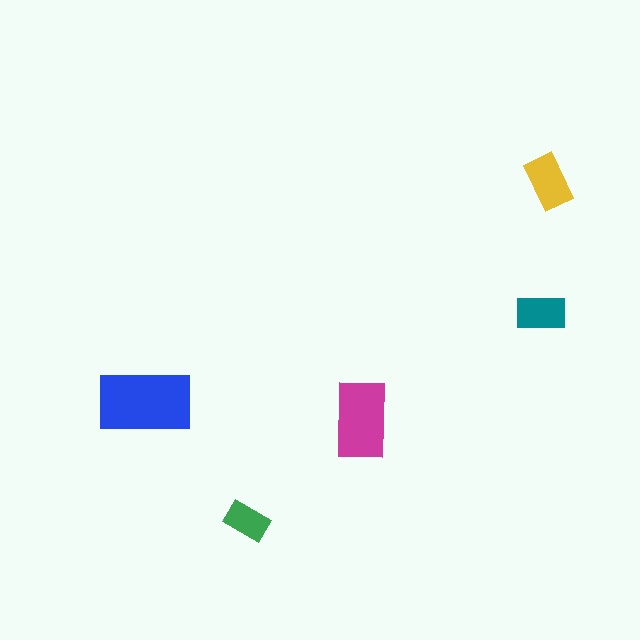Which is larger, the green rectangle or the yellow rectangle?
The yellow one.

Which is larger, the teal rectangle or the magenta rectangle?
The magenta one.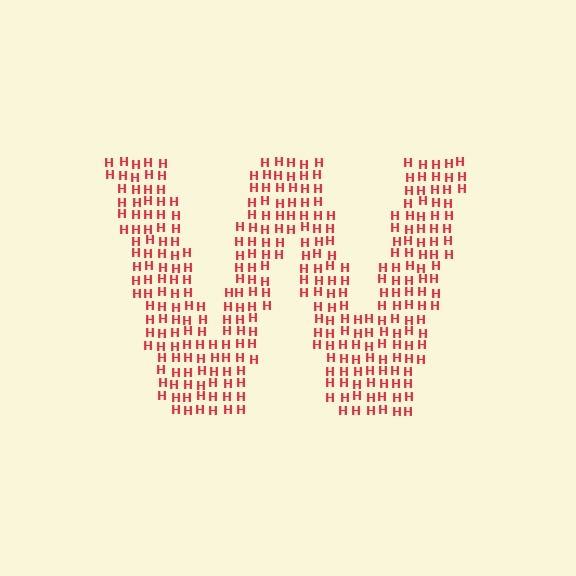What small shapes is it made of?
It is made of small letter H's.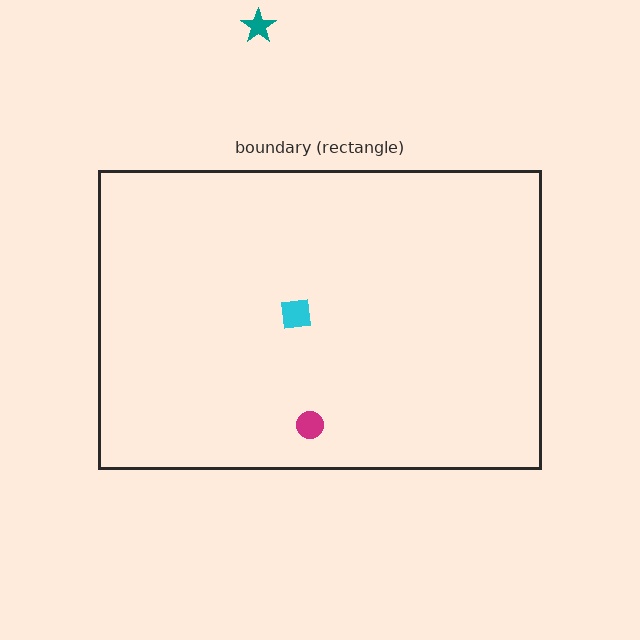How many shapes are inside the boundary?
2 inside, 1 outside.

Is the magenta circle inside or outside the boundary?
Inside.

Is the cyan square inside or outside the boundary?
Inside.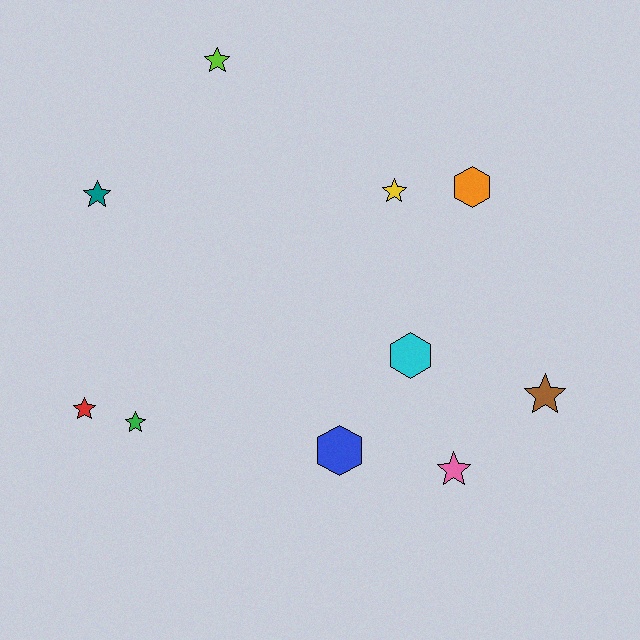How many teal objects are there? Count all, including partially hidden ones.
There is 1 teal object.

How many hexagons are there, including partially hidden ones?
There are 3 hexagons.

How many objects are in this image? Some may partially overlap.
There are 10 objects.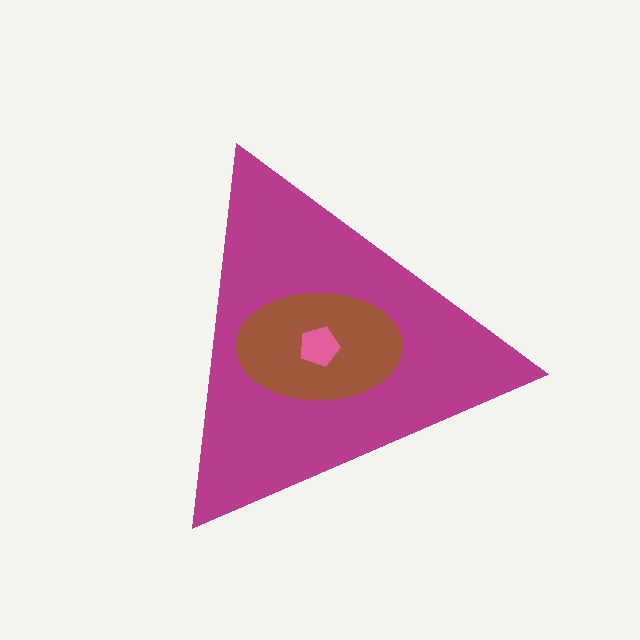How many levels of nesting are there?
3.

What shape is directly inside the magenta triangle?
The brown ellipse.